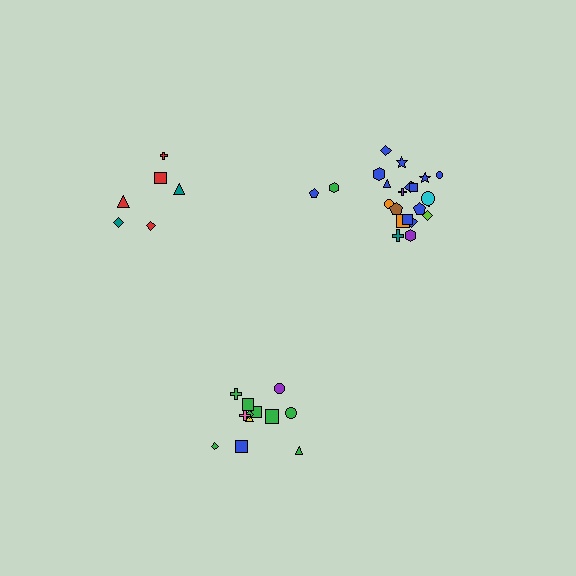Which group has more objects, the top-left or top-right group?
The top-right group.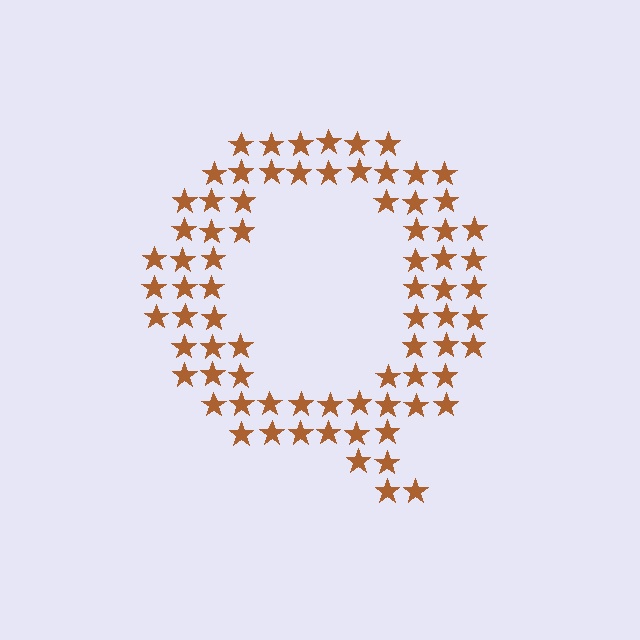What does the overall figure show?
The overall figure shows the letter Q.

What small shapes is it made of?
It is made of small stars.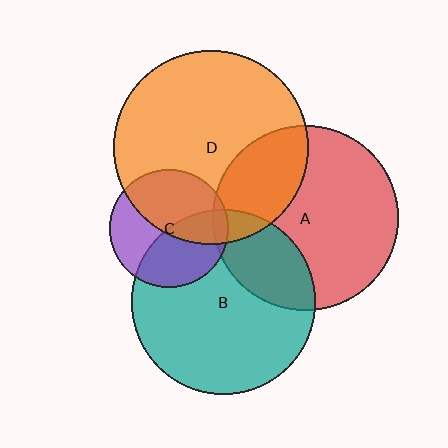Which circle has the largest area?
Circle D (orange).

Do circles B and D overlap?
Yes.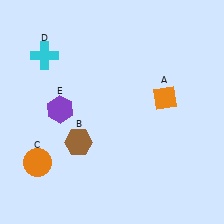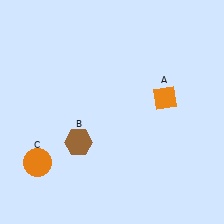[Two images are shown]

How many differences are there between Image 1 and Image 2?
There are 2 differences between the two images.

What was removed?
The purple hexagon (E), the cyan cross (D) were removed in Image 2.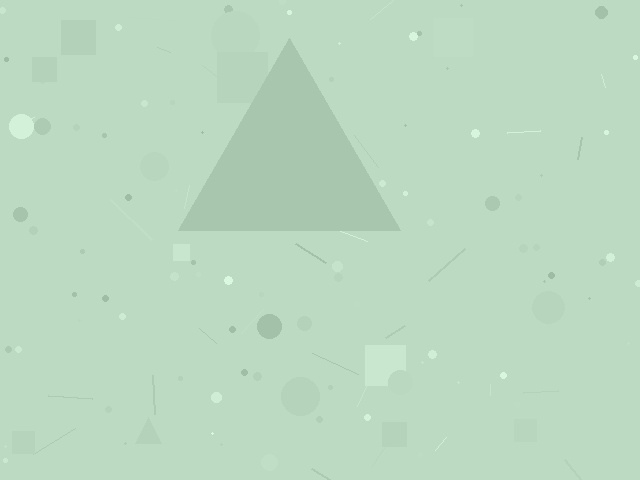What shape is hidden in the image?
A triangle is hidden in the image.